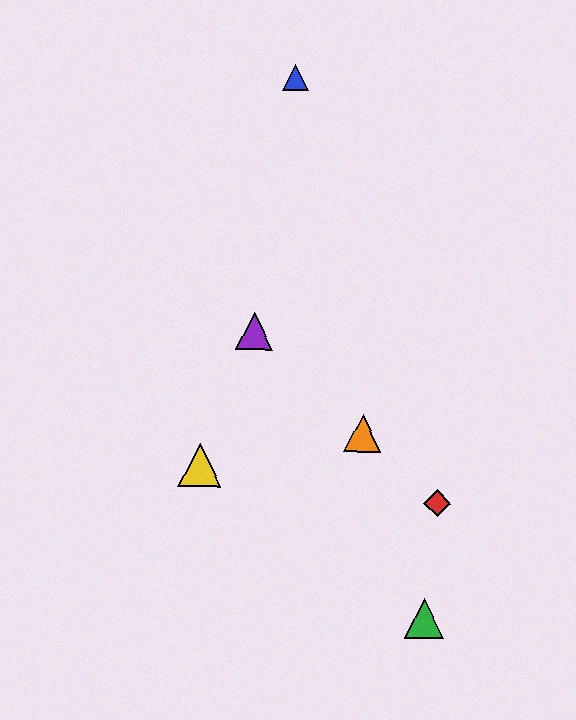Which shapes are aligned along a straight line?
The red diamond, the purple triangle, the orange triangle are aligned along a straight line.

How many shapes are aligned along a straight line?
3 shapes (the red diamond, the purple triangle, the orange triangle) are aligned along a straight line.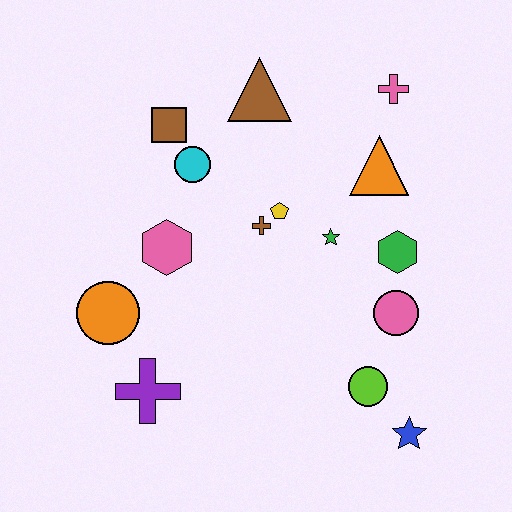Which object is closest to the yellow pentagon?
The brown cross is closest to the yellow pentagon.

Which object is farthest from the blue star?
The brown square is farthest from the blue star.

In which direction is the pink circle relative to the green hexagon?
The pink circle is below the green hexagon.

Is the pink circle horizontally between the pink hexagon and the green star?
No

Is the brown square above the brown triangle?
No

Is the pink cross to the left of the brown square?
No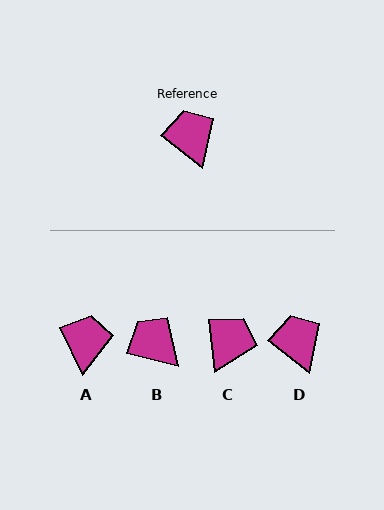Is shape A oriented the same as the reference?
No, it is off by about 26 degrees.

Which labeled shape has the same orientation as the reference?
D.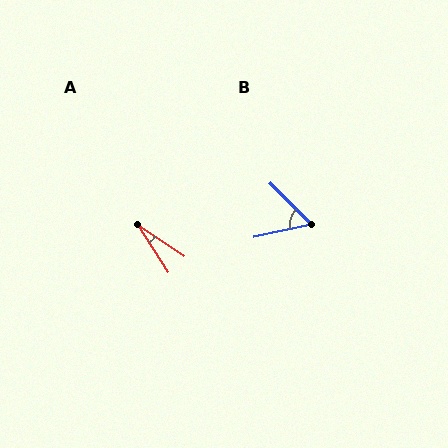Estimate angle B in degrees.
Approximately 57 degrees.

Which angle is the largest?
B, at approximately 57 degrees.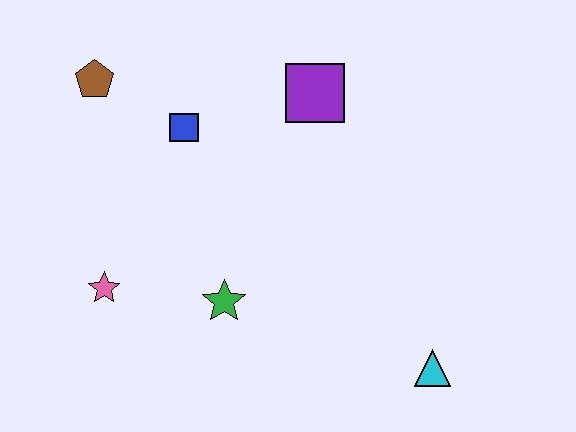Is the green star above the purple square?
No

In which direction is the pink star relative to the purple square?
The pink star is to the left of the purple square.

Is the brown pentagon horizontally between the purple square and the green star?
No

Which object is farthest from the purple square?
The cyan triangle is farthest from the purple square.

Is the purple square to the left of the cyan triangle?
Yes